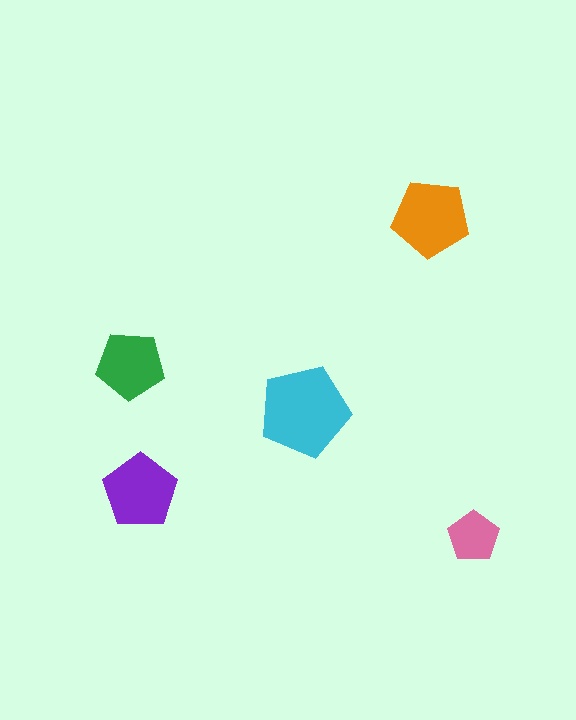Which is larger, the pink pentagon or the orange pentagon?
The orange one.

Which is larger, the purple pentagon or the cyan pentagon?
The cyan one.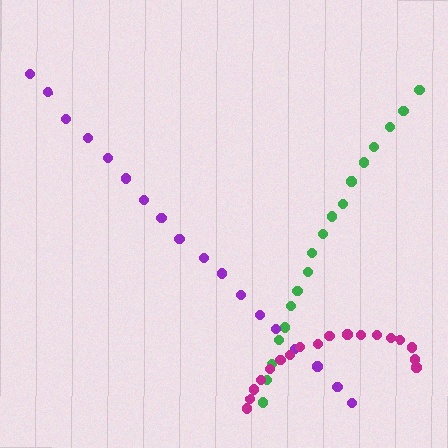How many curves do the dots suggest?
There are 3 distinct paths.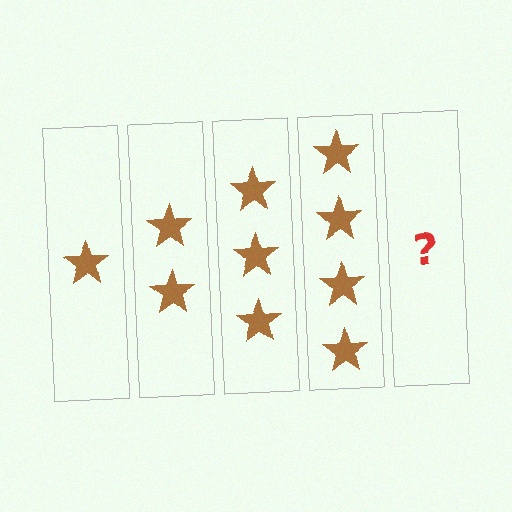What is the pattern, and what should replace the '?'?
The pattern is that each step adds one more star. The '?' should be 5 stars.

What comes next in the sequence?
The next element should be 5 stars.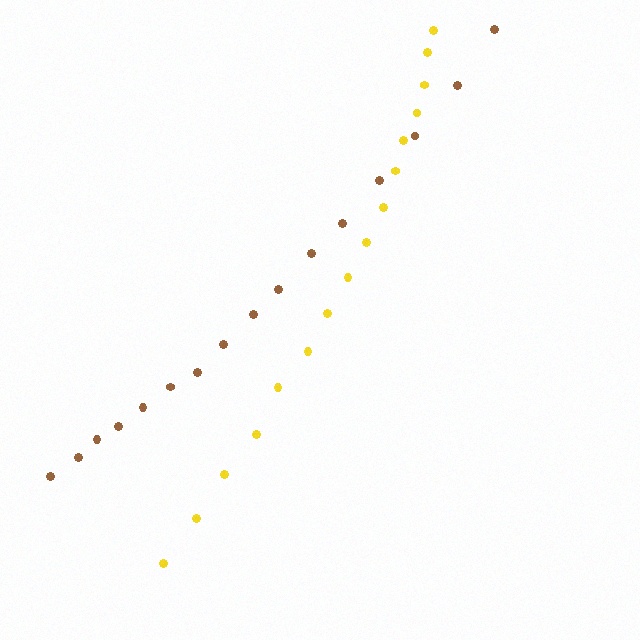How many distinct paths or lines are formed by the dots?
There are 2 distinct paths.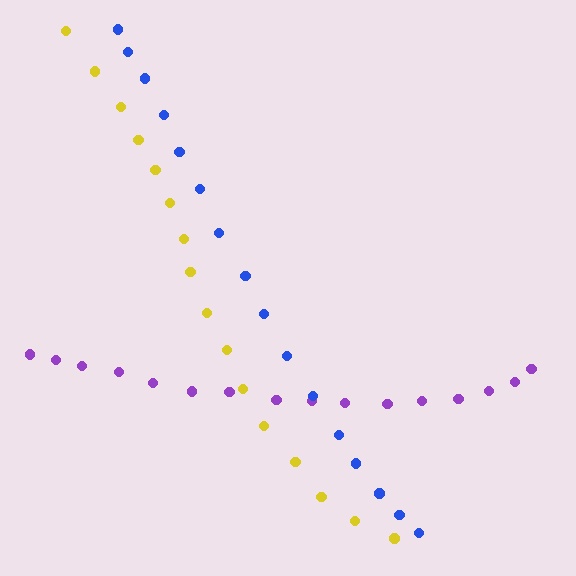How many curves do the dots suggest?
There are 3 distinct paths.